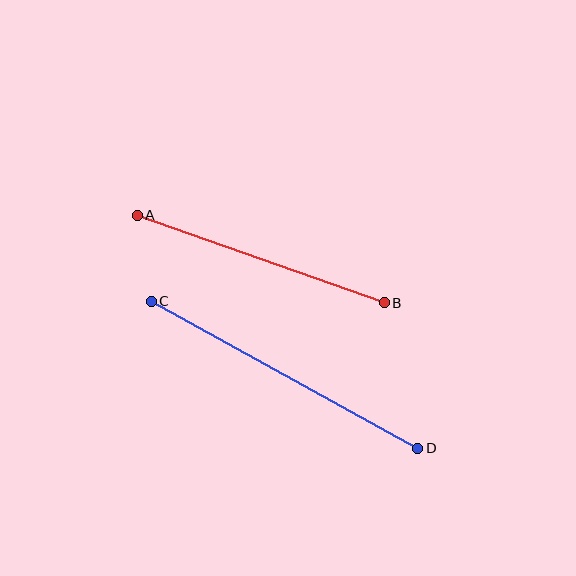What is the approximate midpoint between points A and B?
The midpoint is at approximately (261, 259) pixels.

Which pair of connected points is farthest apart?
Points C and D are farthest apart.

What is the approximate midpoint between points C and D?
The midpoint is at approximately (284, 375) pixels.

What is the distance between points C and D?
The distance is approximately 305 pixels.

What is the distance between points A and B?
The distance is approximately 262 pixels.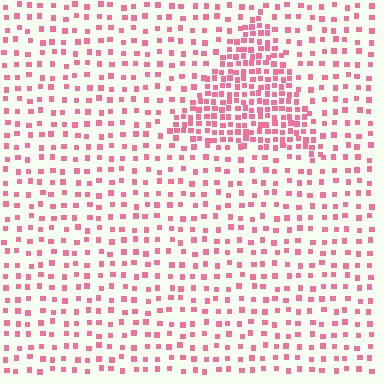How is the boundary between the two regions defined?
The boundary is defined by a change in element density (approximately 2.4x ratio). All elements are the same color, size, and shape.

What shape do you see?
I see a triangle.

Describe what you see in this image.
The image contains small pink elements arranged at two different densities. A triangle-shaped region is visible where the elements are more densely packed than the surrounding area.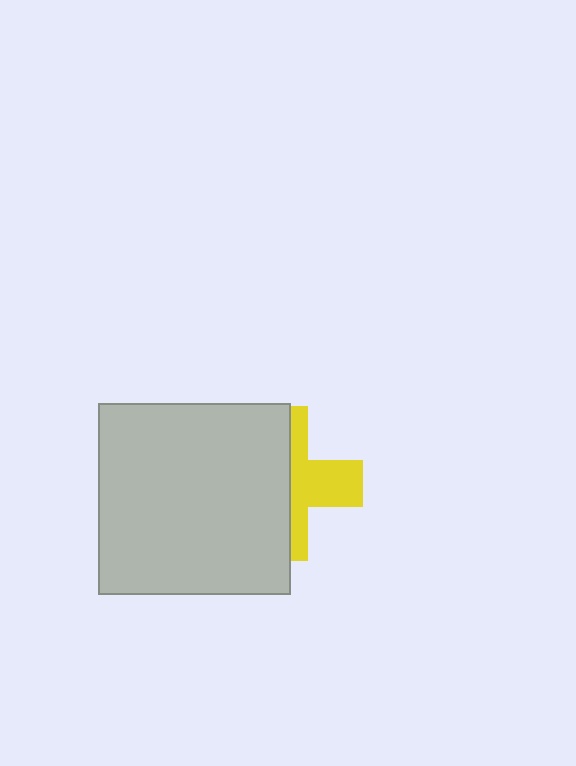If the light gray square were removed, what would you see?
You would see the complete yellow cross.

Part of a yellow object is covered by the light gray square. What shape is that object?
It is a cross.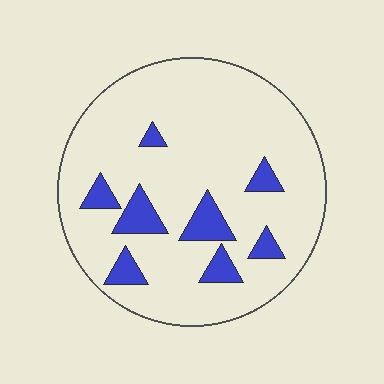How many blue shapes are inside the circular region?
8.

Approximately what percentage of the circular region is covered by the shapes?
Approximately 15%.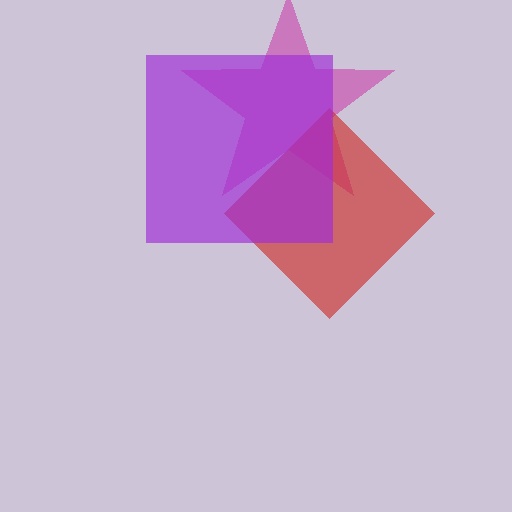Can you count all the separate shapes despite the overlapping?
Yes, there are 3 separate shapes.